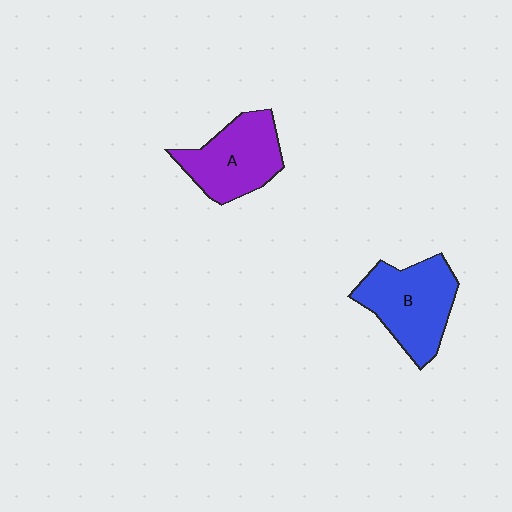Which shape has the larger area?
Shape B (blue).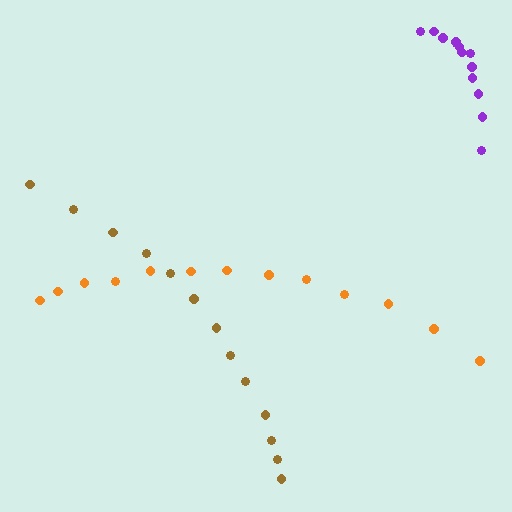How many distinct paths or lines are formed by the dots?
There are 3 distinct paths.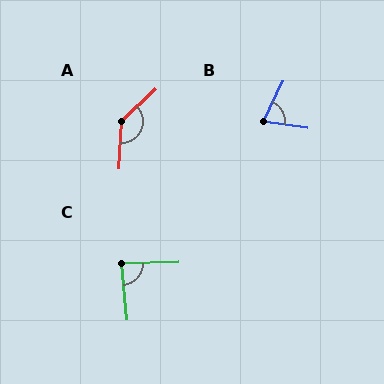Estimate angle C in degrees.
Approximately 86 degrees.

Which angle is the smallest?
B, at approximately 73 degrees.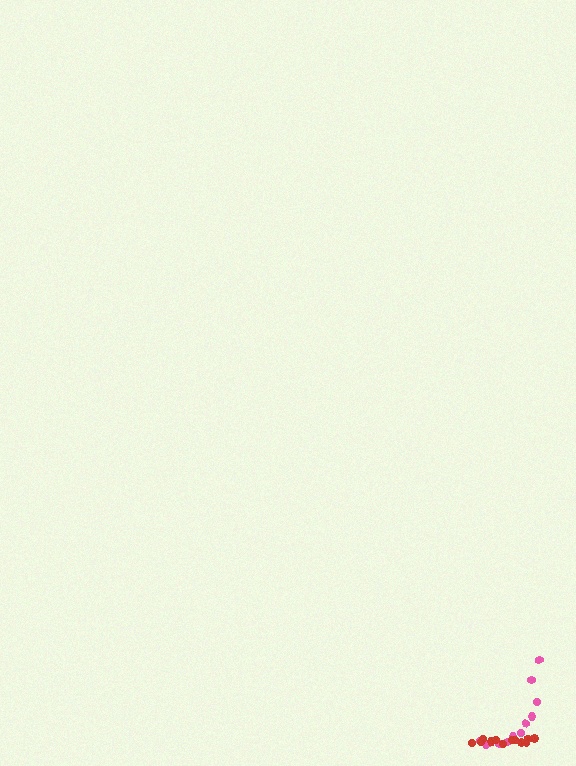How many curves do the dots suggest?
There are 2 distinct paths.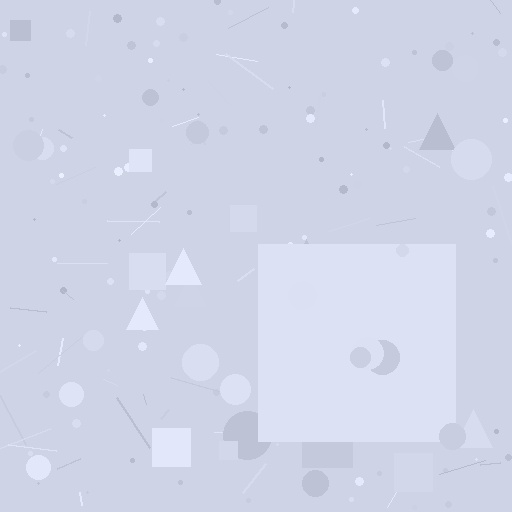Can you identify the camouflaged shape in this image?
The camouflaged shape is a square.